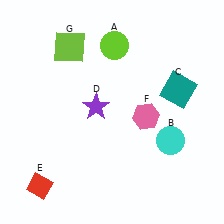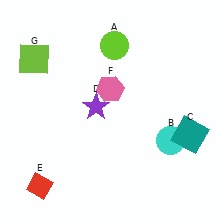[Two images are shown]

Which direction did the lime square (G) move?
The lime square (G) moved left.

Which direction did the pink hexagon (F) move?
The pink hexagon (F) moved left.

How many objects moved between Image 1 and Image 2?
3 objects moved between the two images.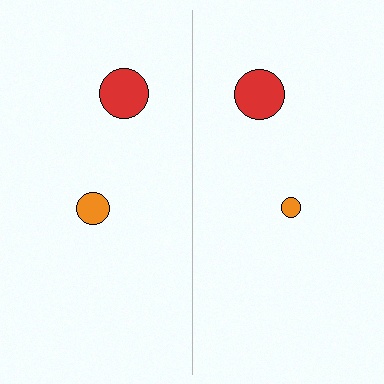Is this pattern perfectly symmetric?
No, the pattern is not perfectly symmetric. The orange circle on the right side has a different size than its mirror counterpart.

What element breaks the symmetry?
The orange circle on the right side has a different size than its mirror counterpart.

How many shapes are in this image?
There are 4 shapes in this image.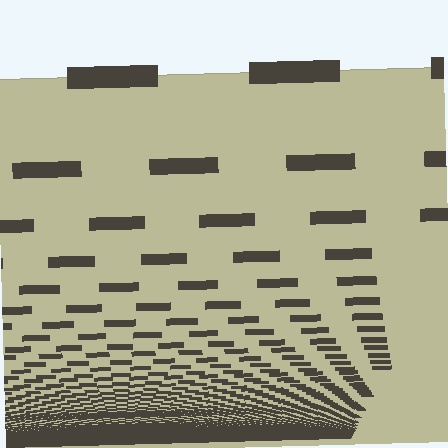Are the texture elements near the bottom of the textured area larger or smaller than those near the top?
Smaller. The gradient is inverted — elements near the bottom are smaller and denser.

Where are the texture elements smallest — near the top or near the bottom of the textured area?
Near the bottom.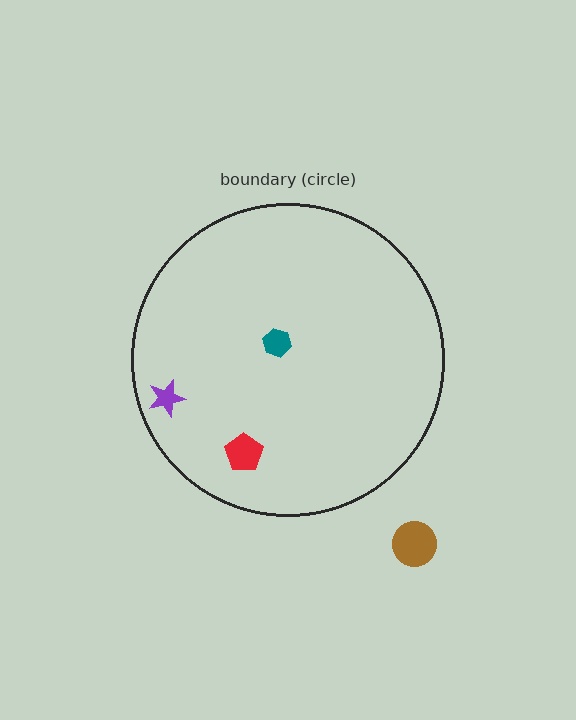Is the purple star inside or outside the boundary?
Inside.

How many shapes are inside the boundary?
3 inside, 1 outside.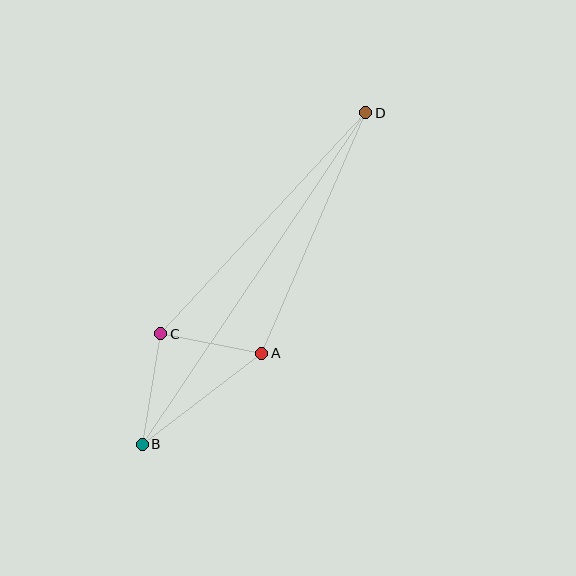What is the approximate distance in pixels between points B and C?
The distance between B and C is approximately 112 pixels.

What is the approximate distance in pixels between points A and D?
The distance between A and D is approximately 262 pixels.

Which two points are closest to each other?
Points A and C are closest to each other.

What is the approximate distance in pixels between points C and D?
The distance between C and D is approximately 301 pixels.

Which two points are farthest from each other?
Points B and D are farthest from each other.